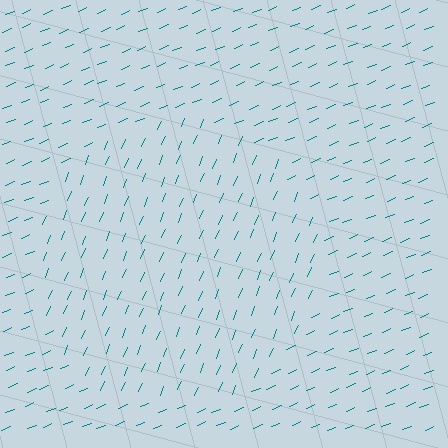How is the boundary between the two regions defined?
The boundary is defined purely by a change in line orientation (approximately 45 degrees difference). All lines are the same color and thickness.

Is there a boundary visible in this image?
Yes, there is a texture boundary formed by a change in line orientation.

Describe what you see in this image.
The image is filled with small teal line segments. A circle region in the image has lines oriented differently from the surrounding lines, creating a visible texture boundary.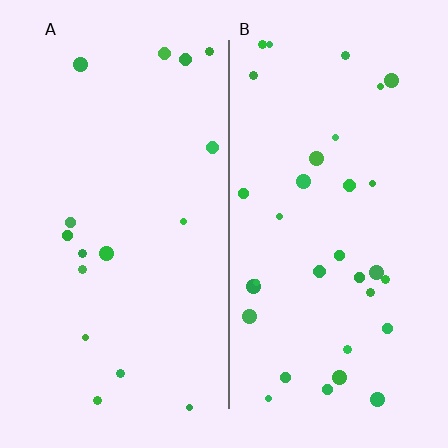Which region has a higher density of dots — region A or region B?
B (the right).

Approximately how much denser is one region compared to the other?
Approximately 2.0× — region B over region A.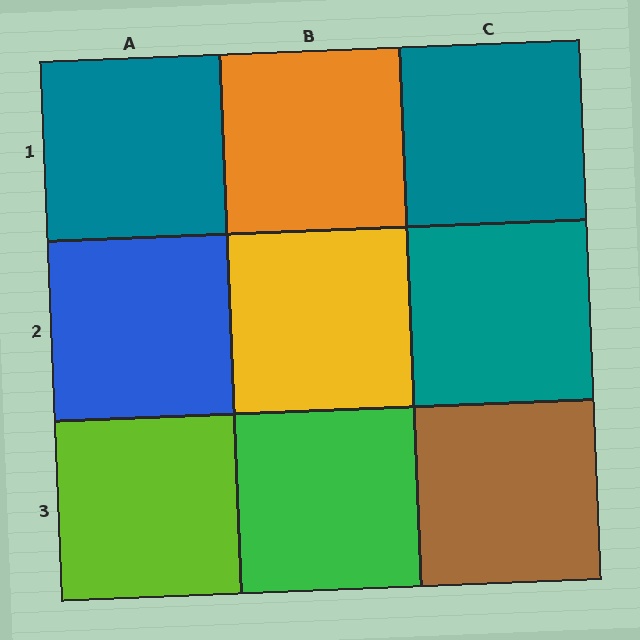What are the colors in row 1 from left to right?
Teal, orange, teal.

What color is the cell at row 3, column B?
Green.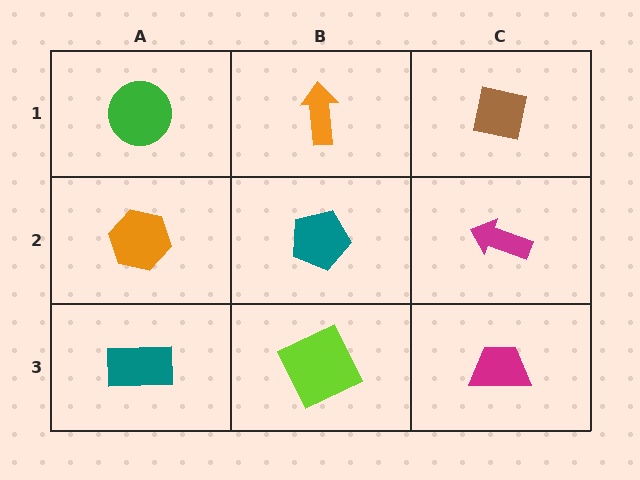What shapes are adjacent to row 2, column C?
A brown square (row 1, column C), a magenta trapezoid (row 3, column C), a teal pentagon (row 2, column B).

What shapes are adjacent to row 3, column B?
A teal pentagon (row 2, column B), a teal rectangle (row 3, column A), a magenta trapezoid (row 3, column C).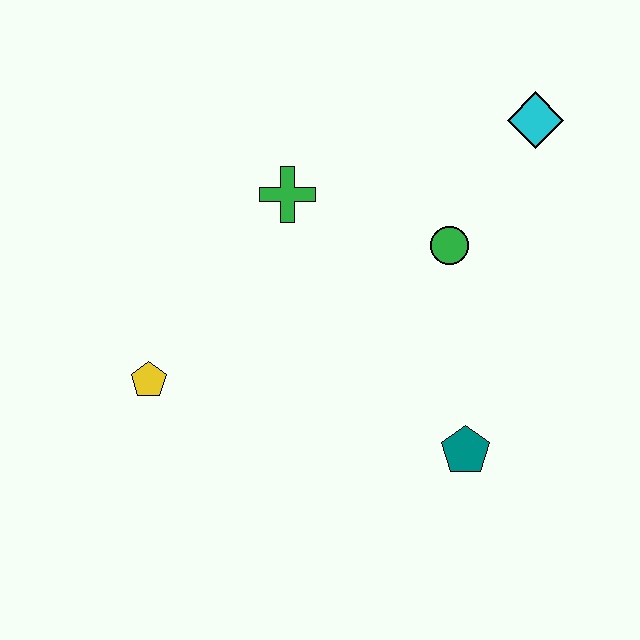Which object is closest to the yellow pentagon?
The green cross is closest to the yellow pentagon.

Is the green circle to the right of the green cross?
Yes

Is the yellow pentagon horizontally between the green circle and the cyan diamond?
No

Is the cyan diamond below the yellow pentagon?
No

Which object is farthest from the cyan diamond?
The yellow pentagon is farthest from the cyan diamond.